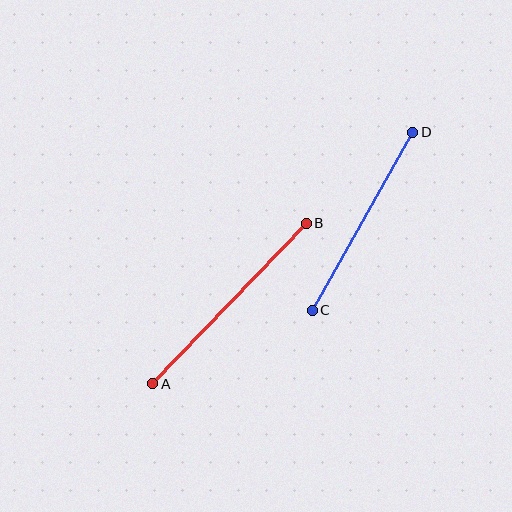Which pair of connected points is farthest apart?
Points A and B are farthest apart.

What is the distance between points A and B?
The distance is approximately 222 pixels.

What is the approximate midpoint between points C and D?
The midpoint is at approximately (363, 221) pixels.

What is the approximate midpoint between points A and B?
The midpoint is at approximately (229, 303) pixels.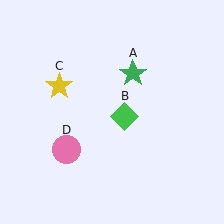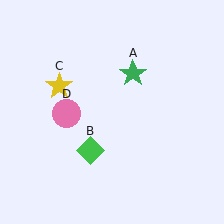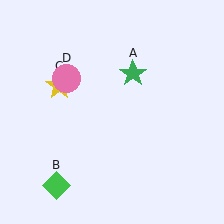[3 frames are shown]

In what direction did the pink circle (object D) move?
The pink circle (object D) moved up.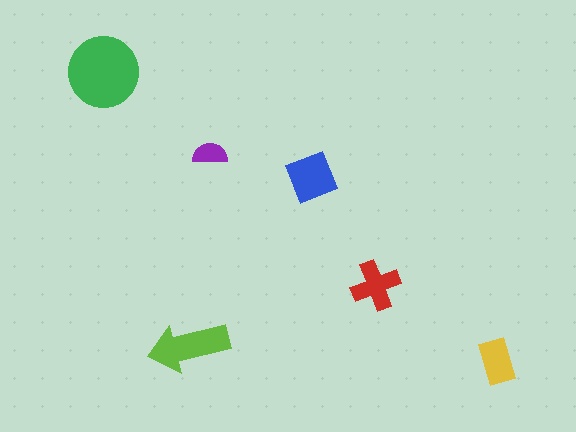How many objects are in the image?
There are 6 objects in the image.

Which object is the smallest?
The purple semicircle.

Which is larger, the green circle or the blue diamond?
The green circle.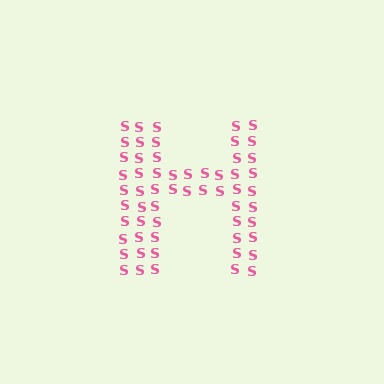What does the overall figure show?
The overall figure shows the letter H.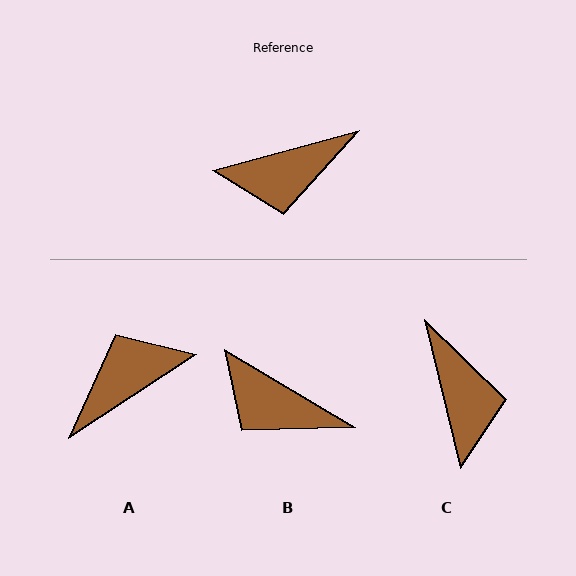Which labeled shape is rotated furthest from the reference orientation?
A, about 162 degrees away.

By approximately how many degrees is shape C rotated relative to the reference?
Approximately 88 degrees counter-clockwise.